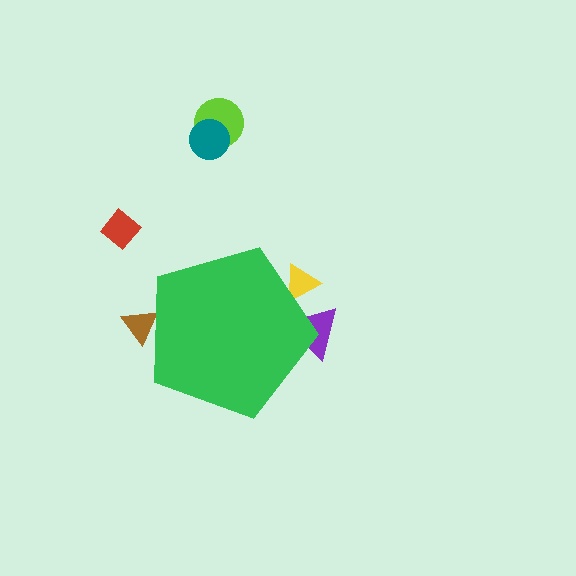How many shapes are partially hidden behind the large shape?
3 shapes are partially hidden.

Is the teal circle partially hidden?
No, the teal circle is fully visible.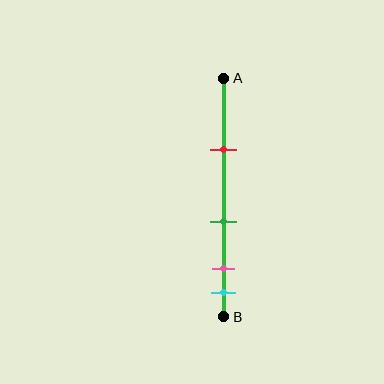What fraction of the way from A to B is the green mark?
The green mark is approximately 60% (0.6) of the way from A to B.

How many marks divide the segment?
There are 4 marks dividing the segment.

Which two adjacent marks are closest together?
The pink and cyan marks are the closest adjacent pair.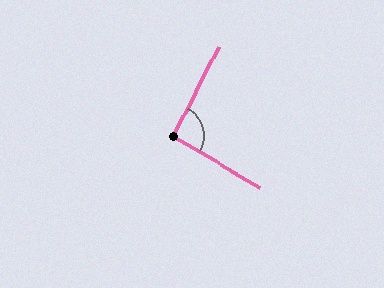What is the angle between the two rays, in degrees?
Approximately 94 degrees.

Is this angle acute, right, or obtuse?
It is approximately a right angle.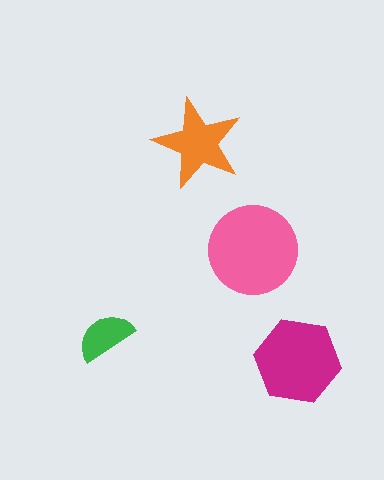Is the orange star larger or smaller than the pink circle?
Smaller.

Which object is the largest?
The pink circle.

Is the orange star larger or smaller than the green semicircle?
Larger.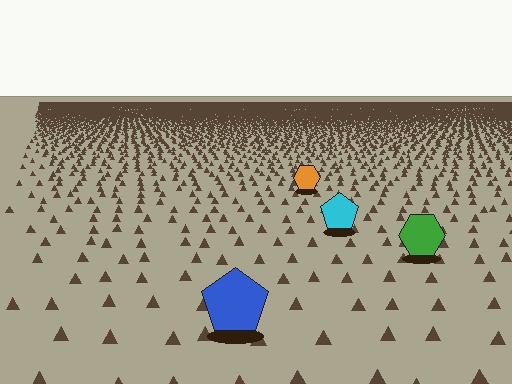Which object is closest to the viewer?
The blue pentagon is closest. The texture marks near it are larger and more spread out.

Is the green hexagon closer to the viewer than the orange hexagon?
Yes. The green hexagon is closer — you can tell from the texture gradient: the ground texture is coarser near it.